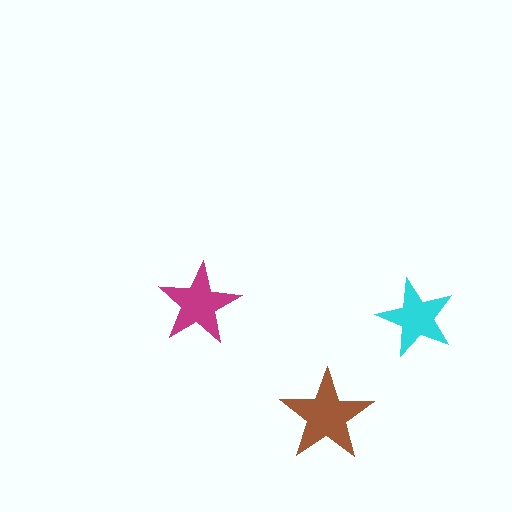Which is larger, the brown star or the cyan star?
The brown one.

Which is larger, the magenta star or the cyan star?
The magenta one.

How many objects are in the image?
There are 3 objects in the image.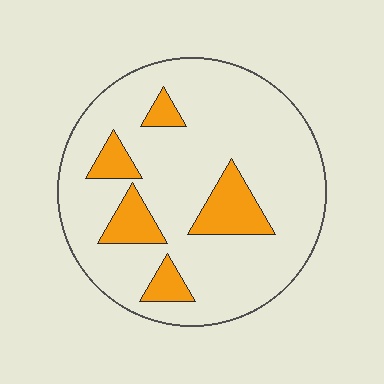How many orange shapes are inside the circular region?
5.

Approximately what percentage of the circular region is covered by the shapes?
Approximately 15%.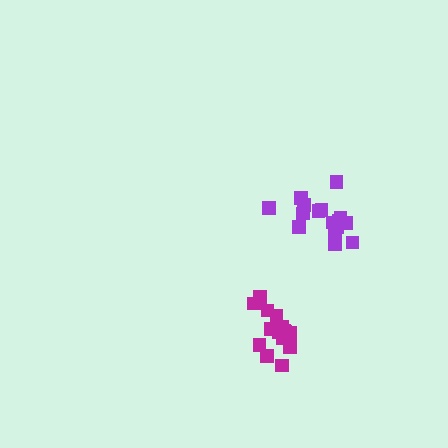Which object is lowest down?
The magenta cluster is bottommost.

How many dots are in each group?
Group 1: 16 dots, Group 2: 16 dots (32 total).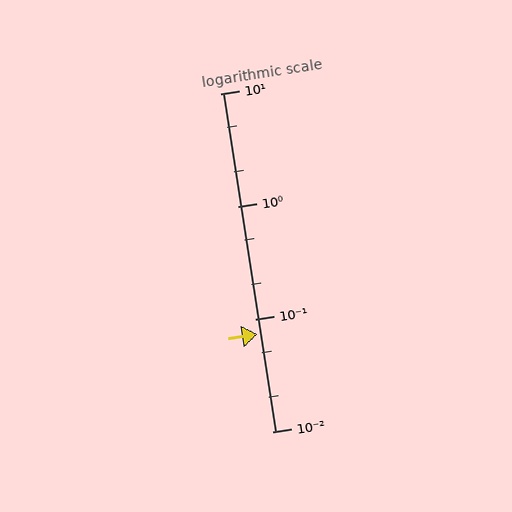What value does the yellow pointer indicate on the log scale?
The pointer indicates approximately 0.073.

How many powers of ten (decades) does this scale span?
The scale spans 3 decades, from 0.01 to 10.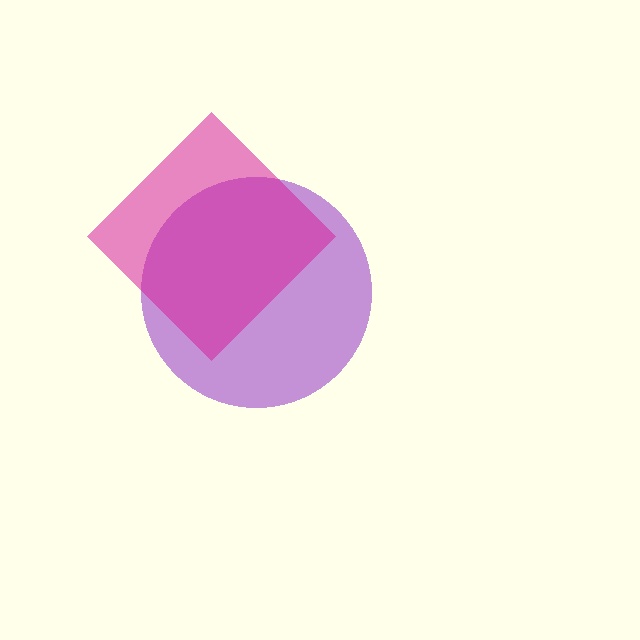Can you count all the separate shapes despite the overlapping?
Yes, there are 2 separate shapes.